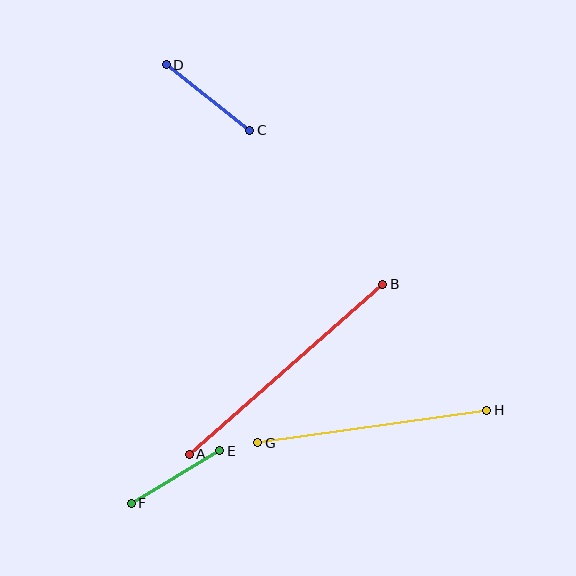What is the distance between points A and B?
The distance is approximately 257 pixels.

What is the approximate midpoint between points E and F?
The midpoint is at approximately (176, 477) pixels.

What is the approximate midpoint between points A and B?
The midpoint is at approximately (286, 369) pixels.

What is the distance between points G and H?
The distance is approximately 231 pixels.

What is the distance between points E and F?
The distance is approximately 103 pixels.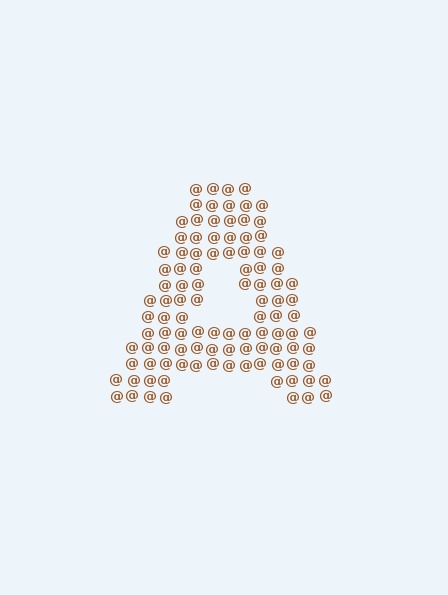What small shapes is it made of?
It is made of small at signs.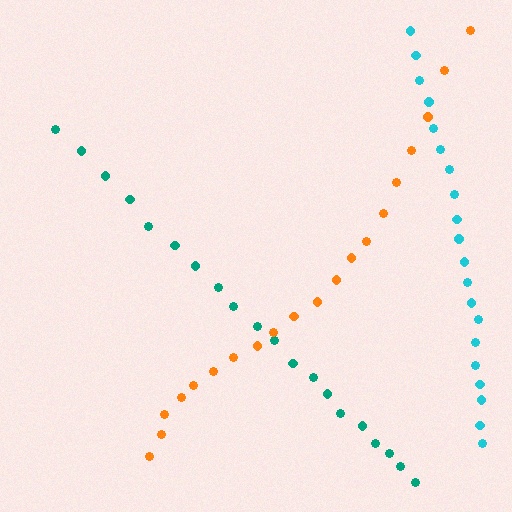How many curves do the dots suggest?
There are 3 distinct paths.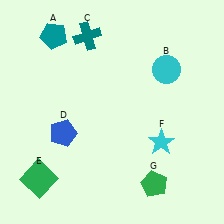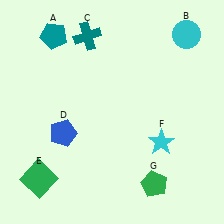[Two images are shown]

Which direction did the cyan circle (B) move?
The cyan circle (B) moved up.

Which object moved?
The cyan circle (B) moved up.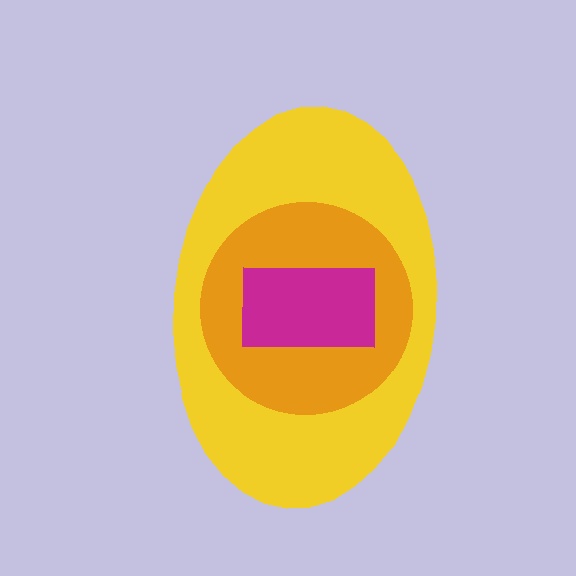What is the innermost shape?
The magenta rectangle.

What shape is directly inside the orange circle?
The magenta rectangle.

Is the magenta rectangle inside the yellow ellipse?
Yes.